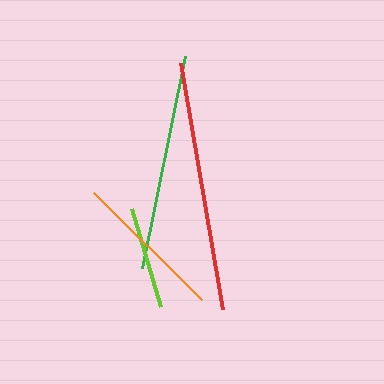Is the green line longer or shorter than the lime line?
The green line is longer than the lime line.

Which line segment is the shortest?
The lime line is the shortest at approximately 102 pixels.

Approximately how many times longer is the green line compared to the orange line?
The green line is approximately 1.4 times the length of the orange line.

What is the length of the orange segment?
The orange segment is approximately 152 pixels long.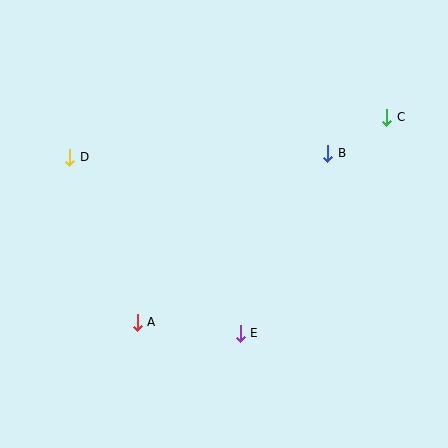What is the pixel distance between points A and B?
The distance between A and B is 255 pixels.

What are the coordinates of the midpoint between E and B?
The midpoint between E and B is at (284, 243).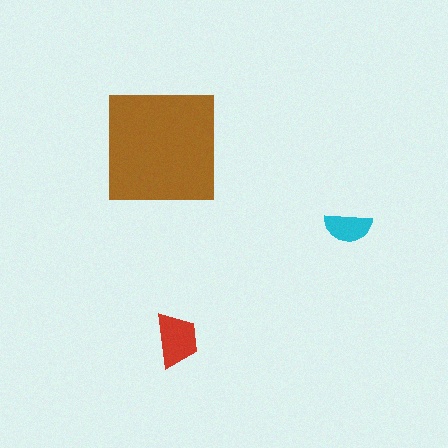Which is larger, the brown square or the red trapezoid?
The brown square.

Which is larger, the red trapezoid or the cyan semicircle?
The red trapezoid.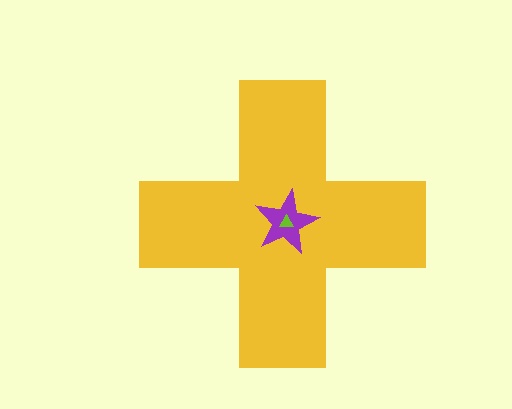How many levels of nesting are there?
3.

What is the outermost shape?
The yellow cross.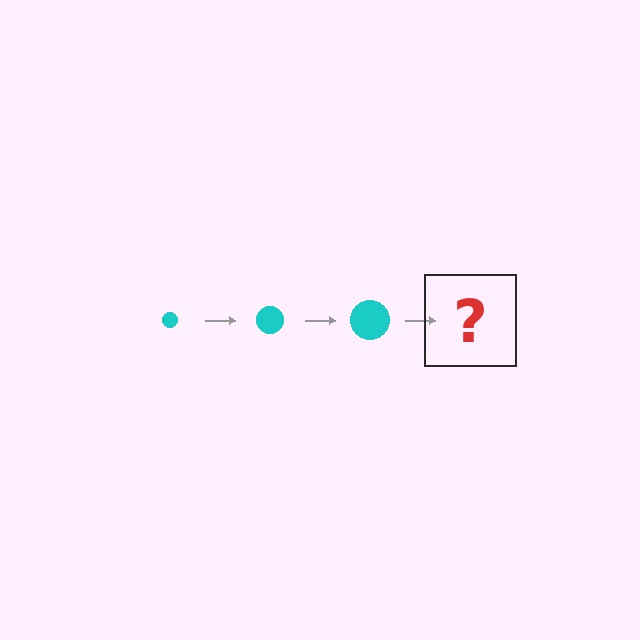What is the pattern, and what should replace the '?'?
The pattern is that the circle gets progressively larger each step. The '?' should be a cyan circle, larger than the previous one.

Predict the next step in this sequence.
The next step is a cyan circle, larger than the previous one.